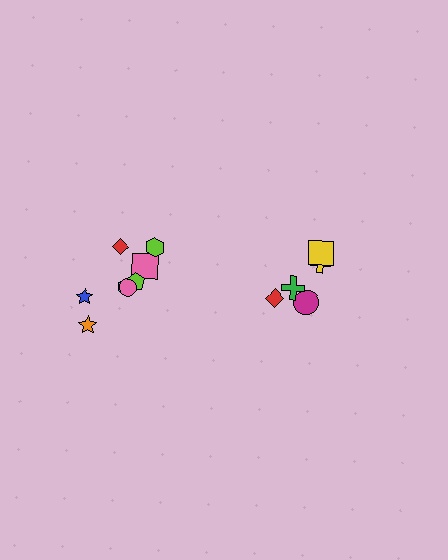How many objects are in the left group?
There are 8 objects.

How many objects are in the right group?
There are 5 objects.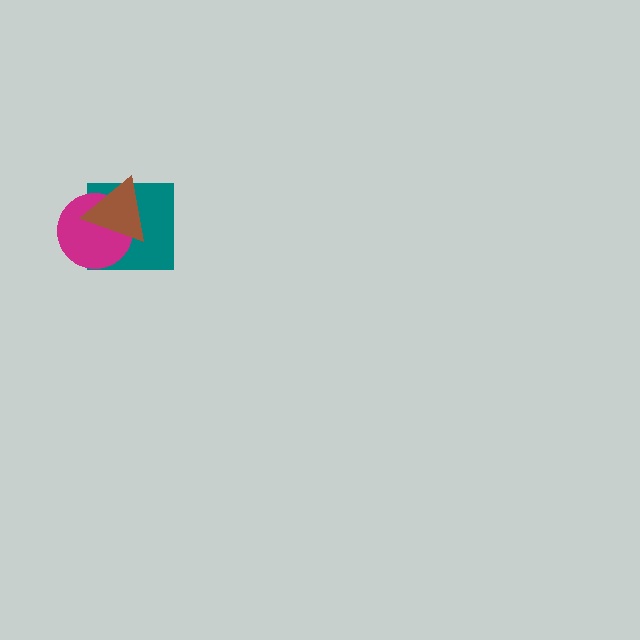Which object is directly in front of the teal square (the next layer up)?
The magenta circle is directly in front of the teal square.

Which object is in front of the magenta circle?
The brown triangle is in front of the magenta circle.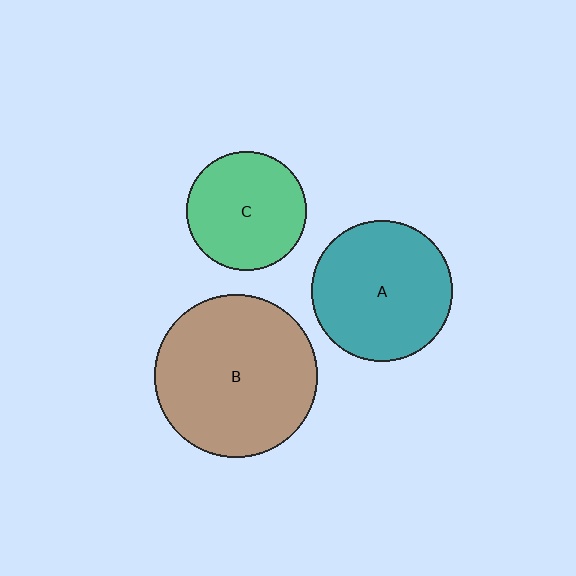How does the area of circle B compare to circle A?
Approximately 1.3 times.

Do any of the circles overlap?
No, none of the circles overlap.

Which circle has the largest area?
Circle B (brown).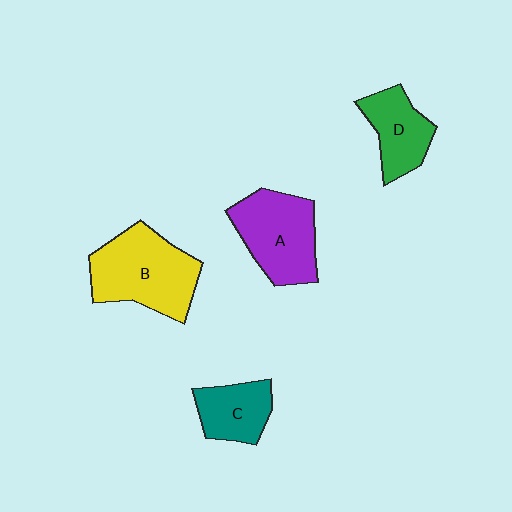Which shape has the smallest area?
Shape C (teal).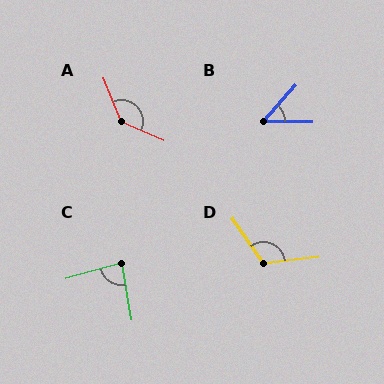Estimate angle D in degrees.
Approximately 118 degrees.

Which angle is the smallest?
B, at approximately 49 degrees.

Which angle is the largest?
A, at approximately 136 degrees.